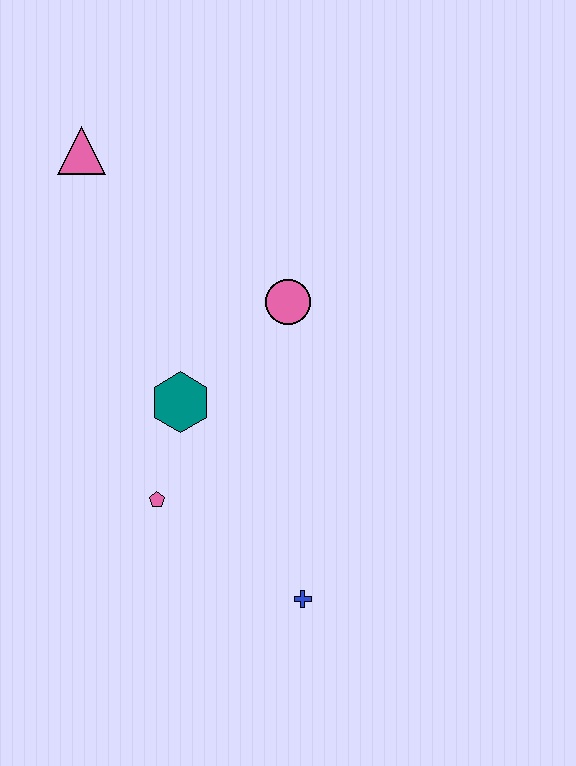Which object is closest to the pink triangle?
The pink circle is closest to the pink triangle.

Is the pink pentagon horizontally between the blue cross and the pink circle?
No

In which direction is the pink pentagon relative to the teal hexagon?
The pink pentagon is below the teal hexagon.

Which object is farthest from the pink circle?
The blue cross is farthest from the pink circle.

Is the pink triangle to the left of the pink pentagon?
Yes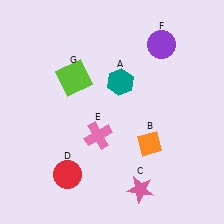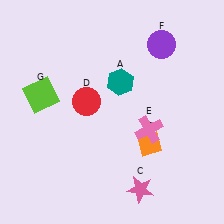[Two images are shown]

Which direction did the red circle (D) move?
The red circle (D) moved up.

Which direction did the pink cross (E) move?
The pink cross (E) moved right.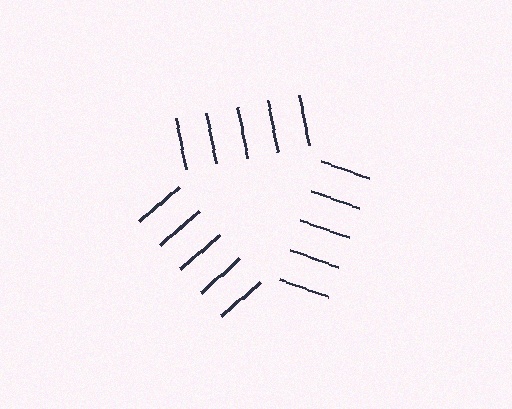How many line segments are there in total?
15 — 5 along each of the 3 edges.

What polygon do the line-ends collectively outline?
An illusory triangle — the line segments terminate on its edges but no continuous stroke is drawn.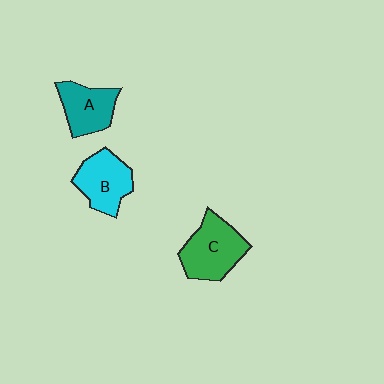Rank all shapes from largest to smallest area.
From largest to smallest: C (green), B (cyan), A (teal).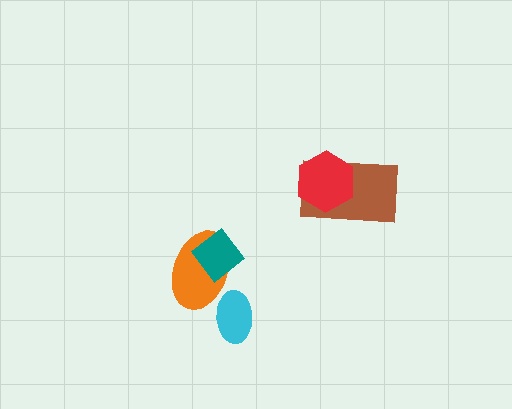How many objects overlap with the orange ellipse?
2 objects overlap with the orange ellipse.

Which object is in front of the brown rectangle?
The red hexagon is in front of the brown rectangle.